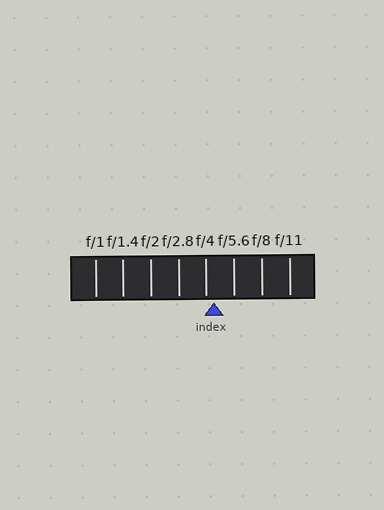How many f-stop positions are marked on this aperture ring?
There are 8 f-stop positions marked.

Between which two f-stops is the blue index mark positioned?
The index mark is between f/4 and f/5.6.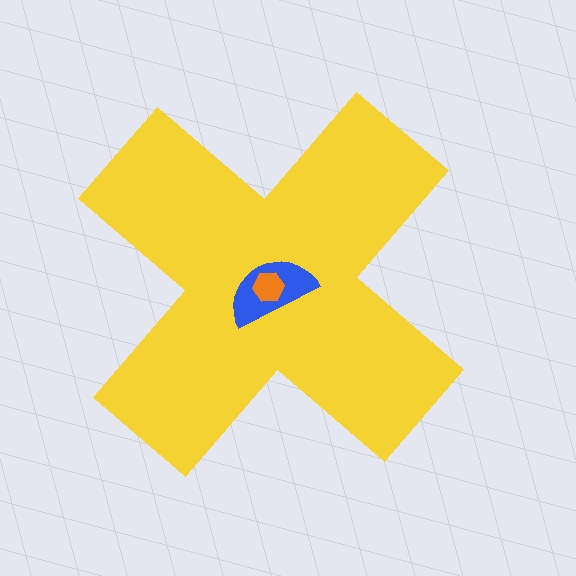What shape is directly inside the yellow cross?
The blue semicircle.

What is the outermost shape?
The yellow cross.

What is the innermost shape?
The orange hexagon.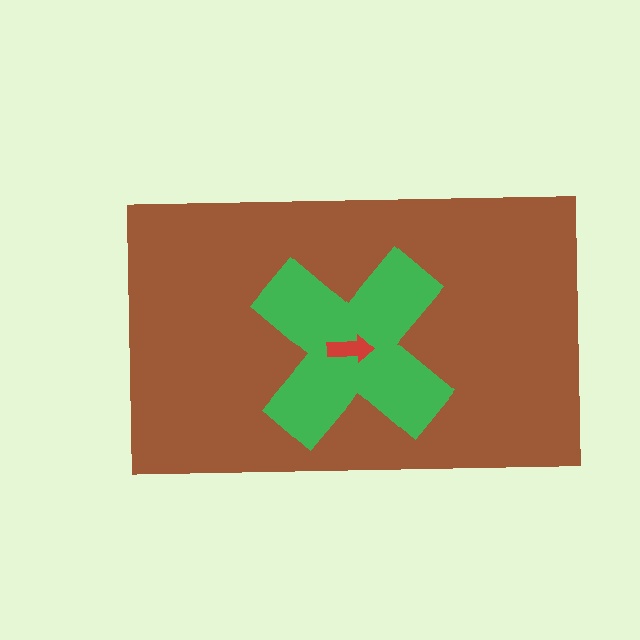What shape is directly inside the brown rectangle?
The green cross.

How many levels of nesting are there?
3.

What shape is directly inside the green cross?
The red arrow.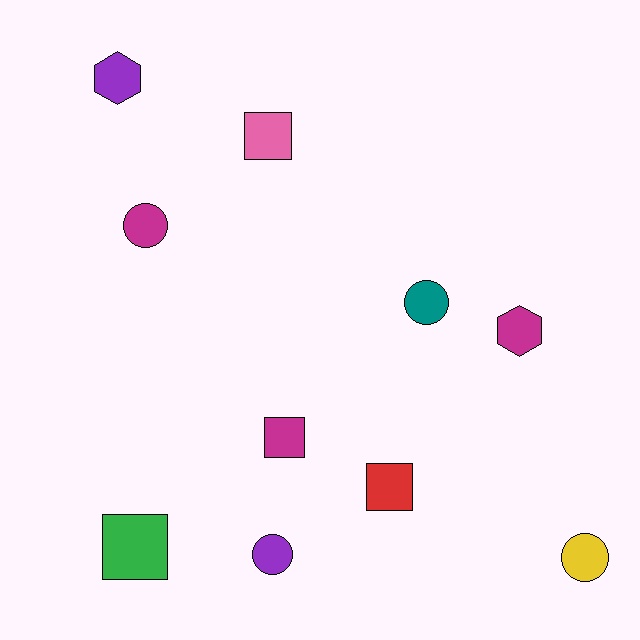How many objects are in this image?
There are 10 objects.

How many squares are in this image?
There are 4 squares.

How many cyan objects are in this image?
There are no cyan objects.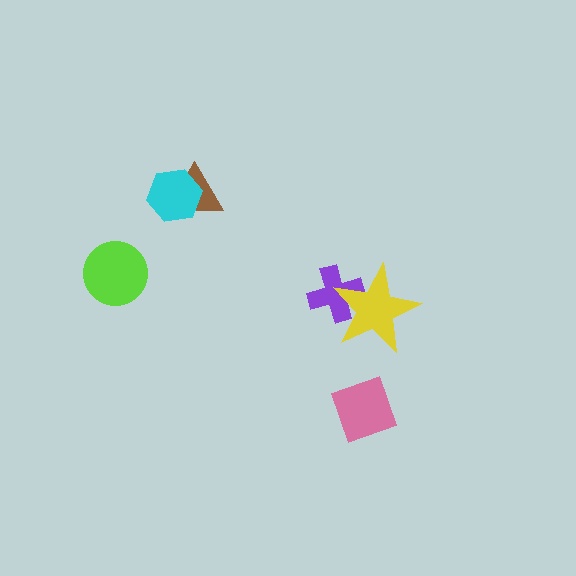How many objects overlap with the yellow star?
1 object overlaps with the yellow star.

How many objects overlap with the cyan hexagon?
1 object overlaps with the cyan hexagon.